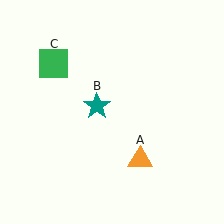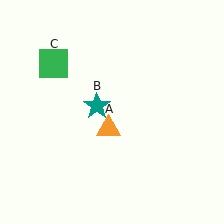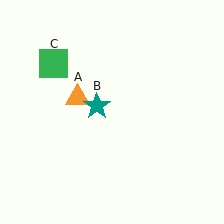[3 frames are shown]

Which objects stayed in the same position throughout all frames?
Teal star (object B) and green square (object C) remained stationary.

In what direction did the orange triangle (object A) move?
The orange triangle (object A) moved up and to the left.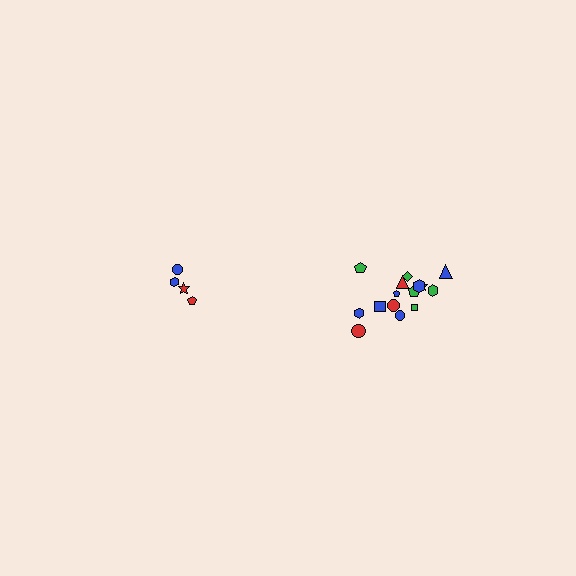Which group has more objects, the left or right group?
The right group.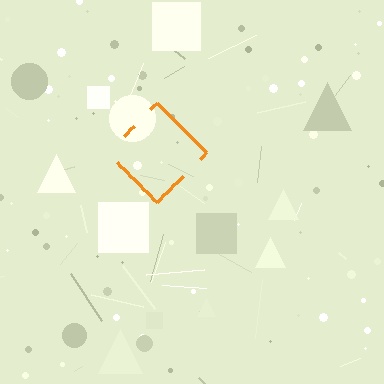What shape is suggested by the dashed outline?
The dashed outline suggests a diamond.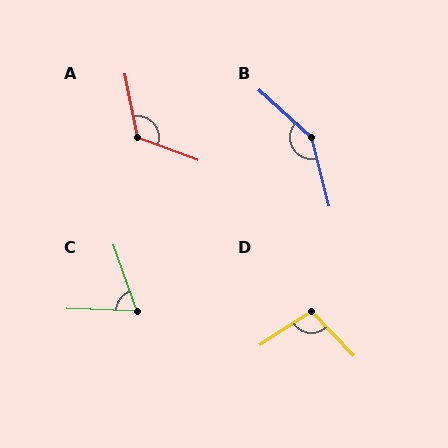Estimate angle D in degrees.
Approximately 100 degrees.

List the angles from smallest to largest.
C (69°), D (100°), A (121°), B (146°).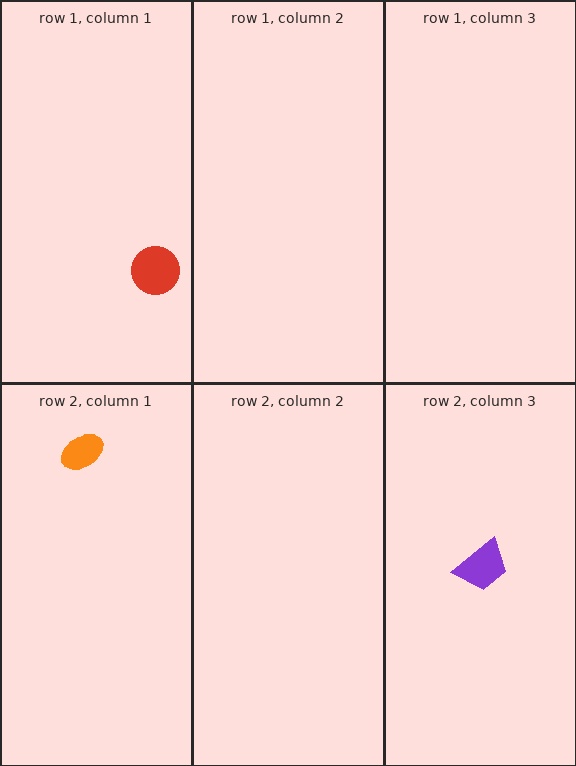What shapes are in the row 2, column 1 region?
The orange ellipse.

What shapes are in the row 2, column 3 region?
The purple trapezoid.